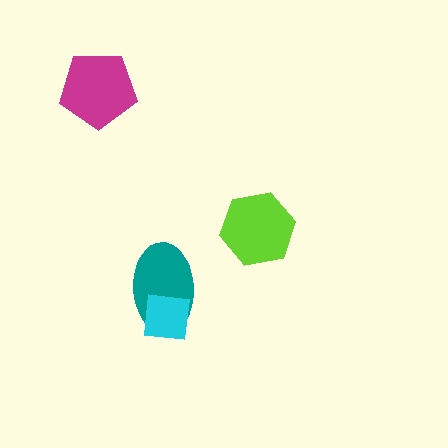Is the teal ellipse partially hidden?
Yes, it is partially covered by another shape.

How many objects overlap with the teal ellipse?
1 object overlaps with the teal ellipse.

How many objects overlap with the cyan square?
1 object overlaps with the cyan square.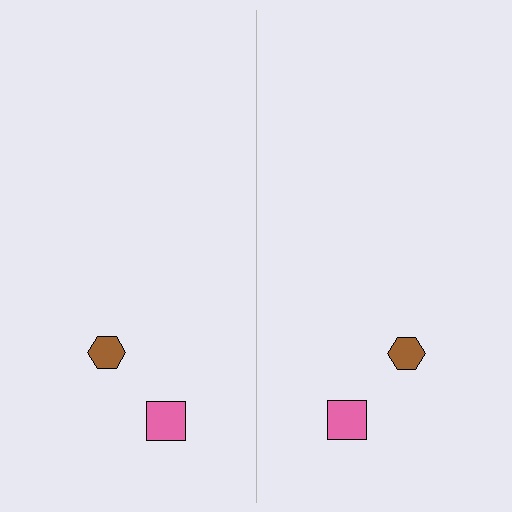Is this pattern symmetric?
Yes, this pattern has bilateral (reflection) symmetry.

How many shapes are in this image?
There are 4 shapes in this image.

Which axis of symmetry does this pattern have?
The pattern has a vertical axis of symmetry running through the center of the image.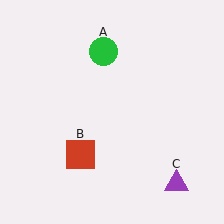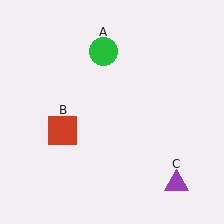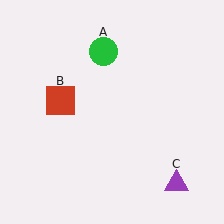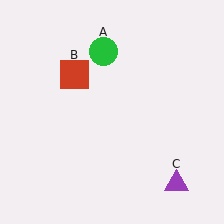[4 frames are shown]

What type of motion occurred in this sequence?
The red square (object B) rotated clockwise around the center of the scene.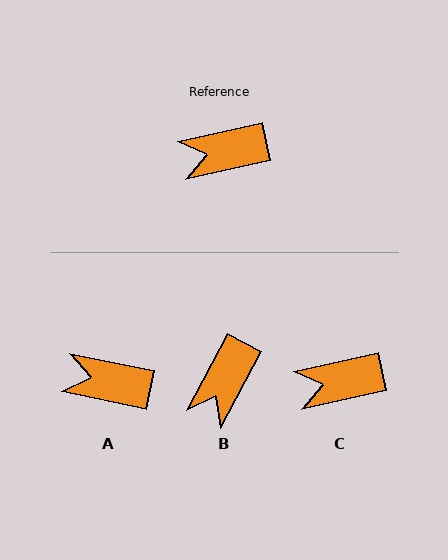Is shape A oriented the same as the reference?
No, it is off by about 24 degrees.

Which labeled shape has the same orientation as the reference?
C.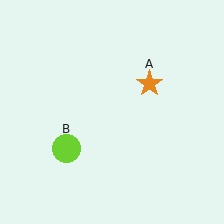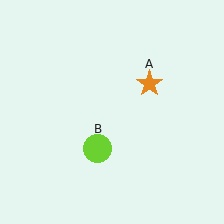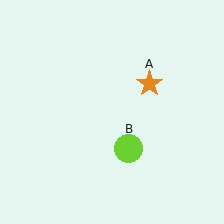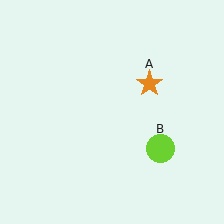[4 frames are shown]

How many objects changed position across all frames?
1 object changed position: lime circle (object B).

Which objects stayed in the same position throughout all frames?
Orange star (object A) remained stationary.